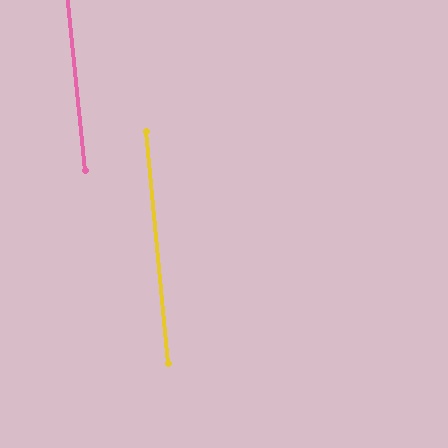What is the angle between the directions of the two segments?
Approximately 0 degrees.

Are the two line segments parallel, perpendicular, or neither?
Parallel — their directions differ by only 0.2°.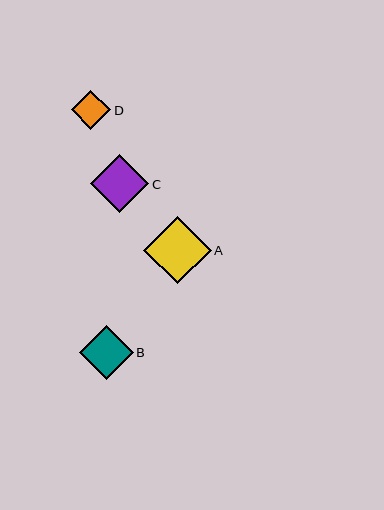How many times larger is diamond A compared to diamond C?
Diamond A is approximately 1.2 times the size of diamond C.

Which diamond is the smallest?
Diamond D is the smallest with a size of approximately 40 pixels.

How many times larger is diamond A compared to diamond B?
Diamond A is approximately 1.2 times the size of diamond B.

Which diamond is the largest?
Diamond A is the largest with a size of approximately 67 pixels.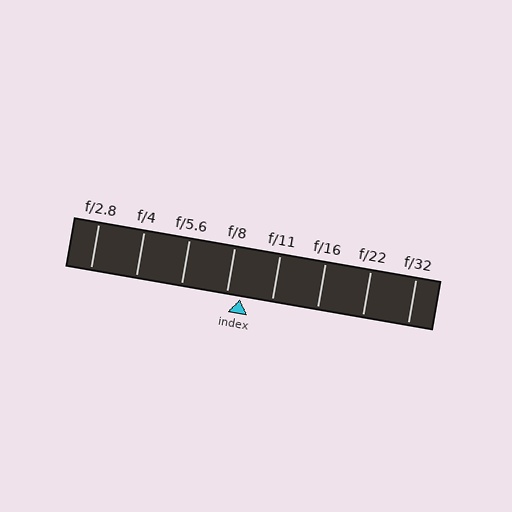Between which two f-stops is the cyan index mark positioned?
The index mark is between f/8 and f/11.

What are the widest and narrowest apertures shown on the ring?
The widest aperture shown is f/2.8 and the narrowest is f/32.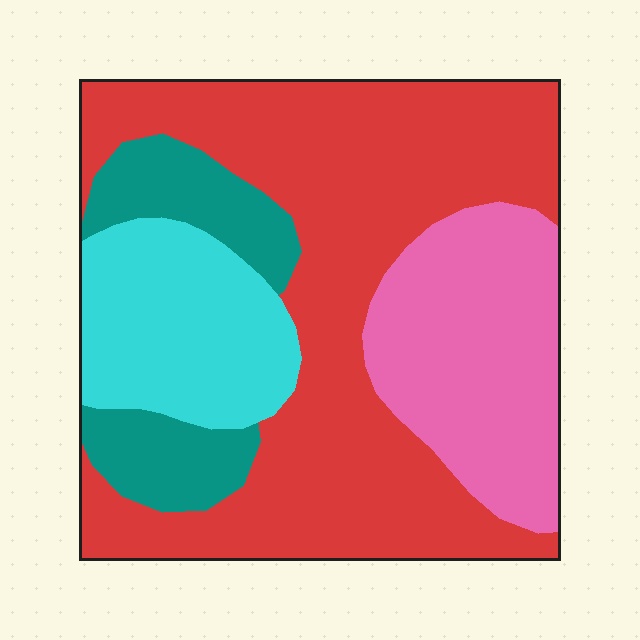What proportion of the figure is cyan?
Cyan covers roughly 15% of the figure.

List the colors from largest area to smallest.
From largest to smallest: red, pink, cyan, teal.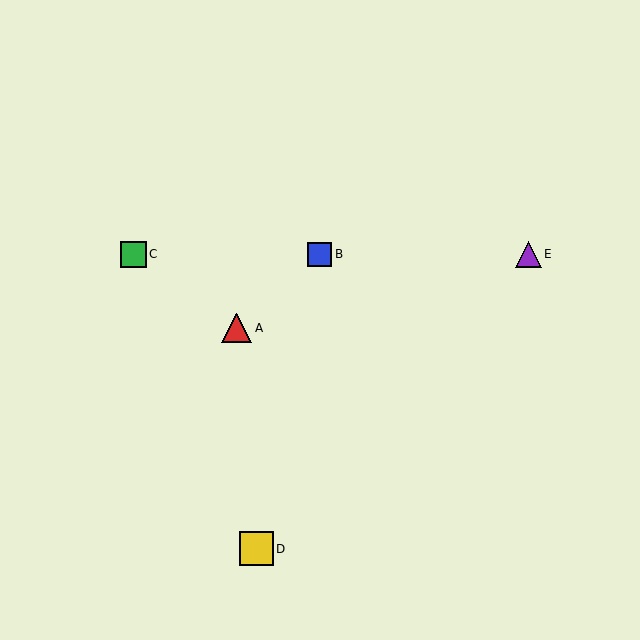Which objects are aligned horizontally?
Objects B, C, E are aligned horizontally.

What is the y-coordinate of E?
Object E is at y≈254.